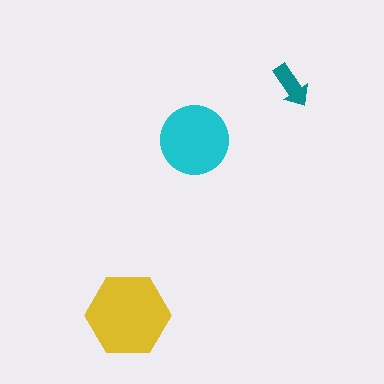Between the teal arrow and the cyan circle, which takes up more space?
The cyan circle.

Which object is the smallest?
The teal arrow.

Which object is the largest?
The yellow hexagon.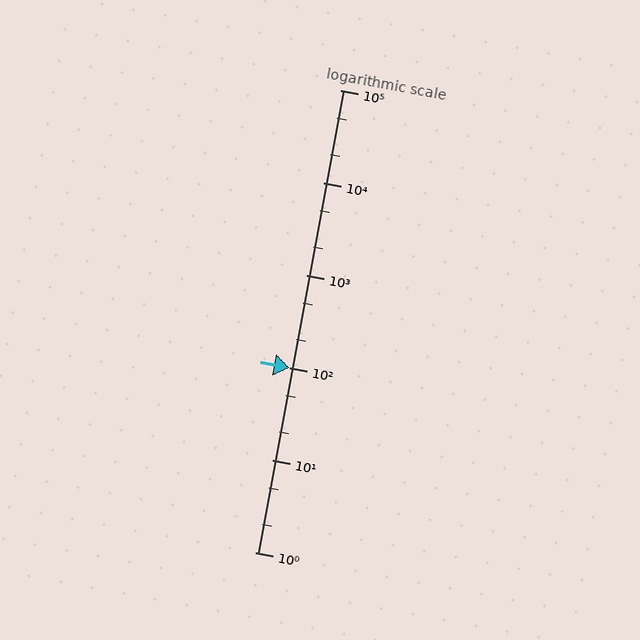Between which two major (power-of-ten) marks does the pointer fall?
The pointer is between 100 and 1000.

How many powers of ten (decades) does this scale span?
The scale spans 5 decades, from 1 to 100000.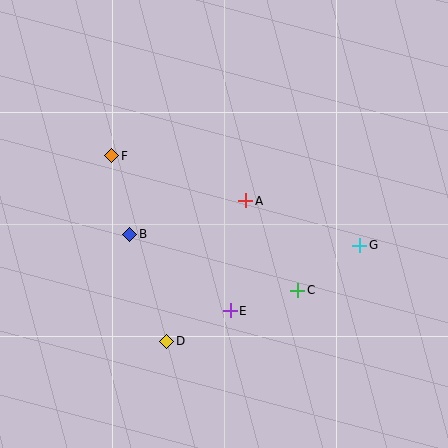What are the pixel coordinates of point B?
Point B is at (130, 234).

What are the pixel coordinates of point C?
Point C is at (298, 290).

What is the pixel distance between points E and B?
The distance between E and B is 126 pixels.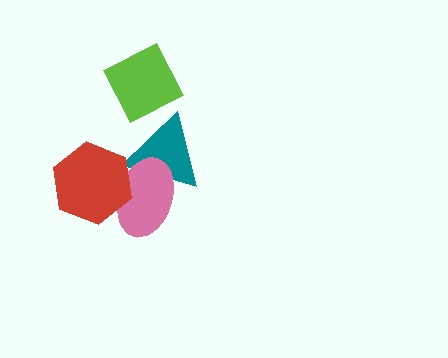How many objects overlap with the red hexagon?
1 object overlaps with the red hexagon.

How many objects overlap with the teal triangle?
2 objects overlap with the teal triangle.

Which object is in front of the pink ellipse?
The red hexagon is in front of the pink ellipse.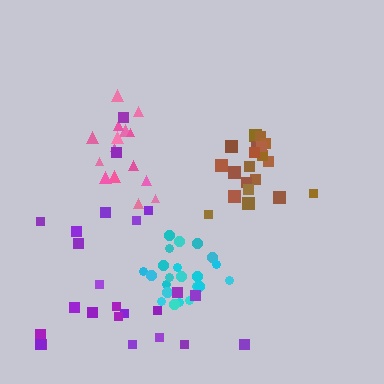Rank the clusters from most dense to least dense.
brown, cyan, pink, purple.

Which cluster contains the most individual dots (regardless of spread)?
Purple (25).